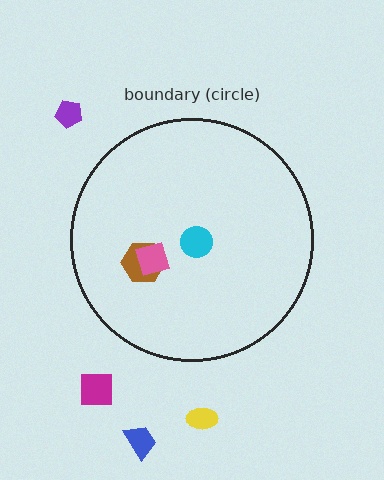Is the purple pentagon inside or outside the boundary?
Outside.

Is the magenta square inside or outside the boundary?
Outside.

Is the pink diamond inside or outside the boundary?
Inside.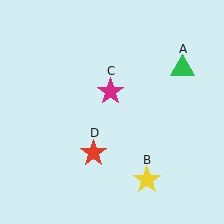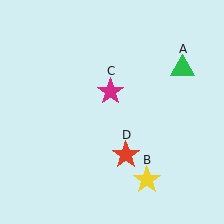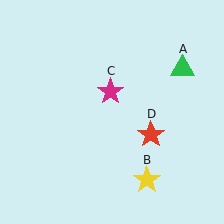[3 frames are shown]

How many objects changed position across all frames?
1 object changed position: red star (object D).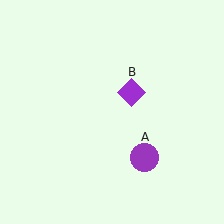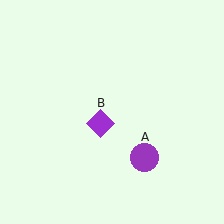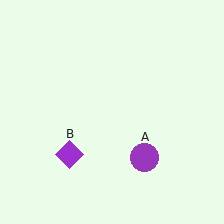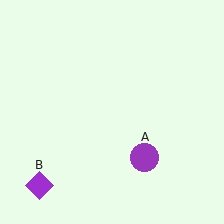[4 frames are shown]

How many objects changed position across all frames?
1 object changed position: purple diamond (object B).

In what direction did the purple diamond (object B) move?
The purple diamond (object B) moved down and to the left.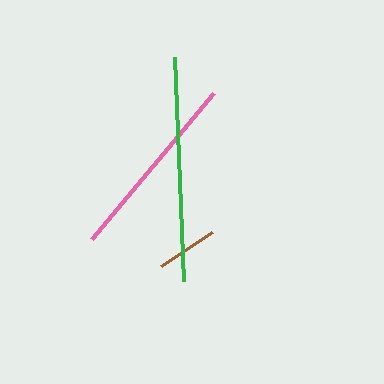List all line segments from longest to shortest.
From longest to shortest: green, pink, brown.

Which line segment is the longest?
The green line is the longest at approximately 224 pixels.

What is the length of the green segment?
The green segment is approximately 224 pixels long.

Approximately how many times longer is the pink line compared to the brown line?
The pink line is approximately 3.1 times the length of the brown line.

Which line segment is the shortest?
The brown line is the shortest at approximately 62 pixels.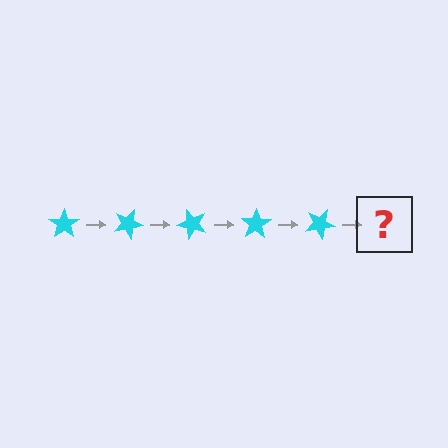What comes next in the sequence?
The next element should be a cyan star rotated 125 degrees.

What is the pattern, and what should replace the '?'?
The pattern is that the star rotates 25 degrees each step. The '?' should be a cyan star rotated 125 degrees.